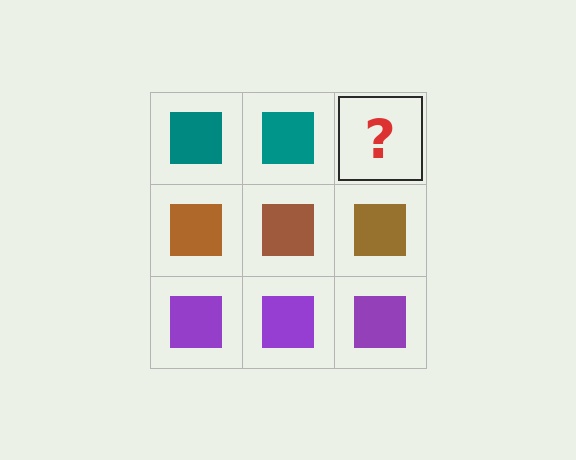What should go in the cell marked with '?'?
The missing cell should contain a teal square.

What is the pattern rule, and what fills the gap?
The rule is that each row has a consistent color. The gap should be filled with a teal square.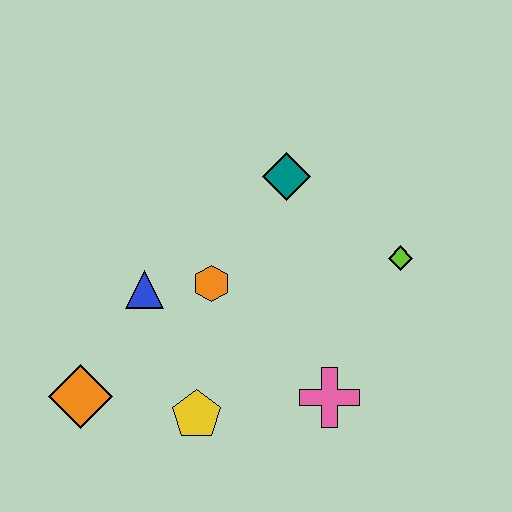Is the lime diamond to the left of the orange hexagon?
No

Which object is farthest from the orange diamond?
The lime diamond is farthest from the orange diamond.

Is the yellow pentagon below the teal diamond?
Yes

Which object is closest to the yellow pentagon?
The orange diamond is closest to the yellow pentagon.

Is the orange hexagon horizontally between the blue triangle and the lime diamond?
Yes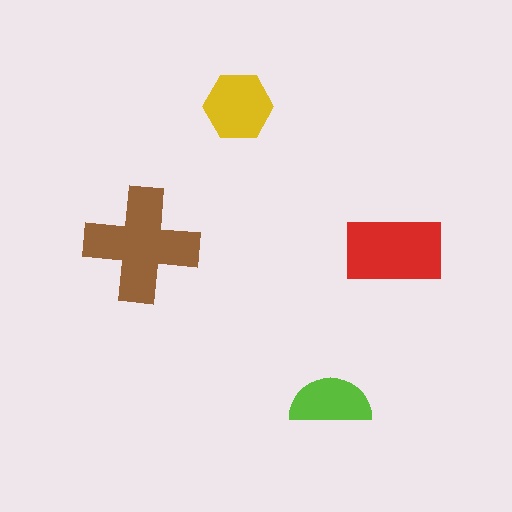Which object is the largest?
The brown cross.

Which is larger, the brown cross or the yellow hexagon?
The brown cross.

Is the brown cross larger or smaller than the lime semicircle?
Larger.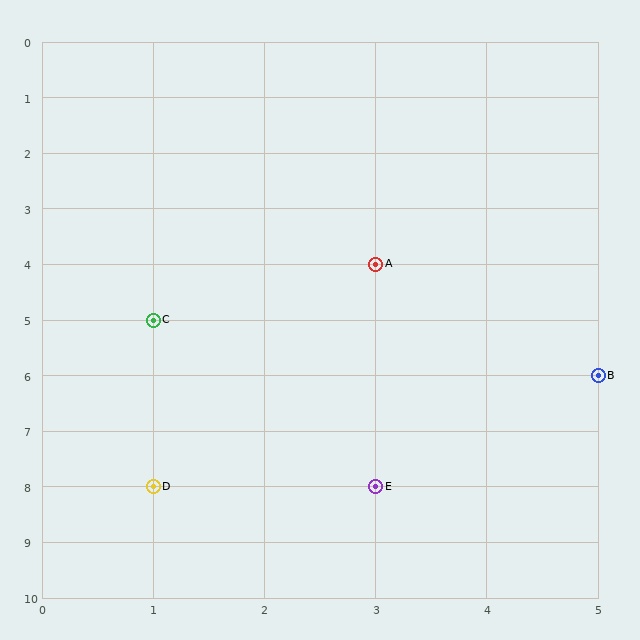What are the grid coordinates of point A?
Point A is at grid coordinates (3, 4).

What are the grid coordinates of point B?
Point B is at grid coordinates (5, 6).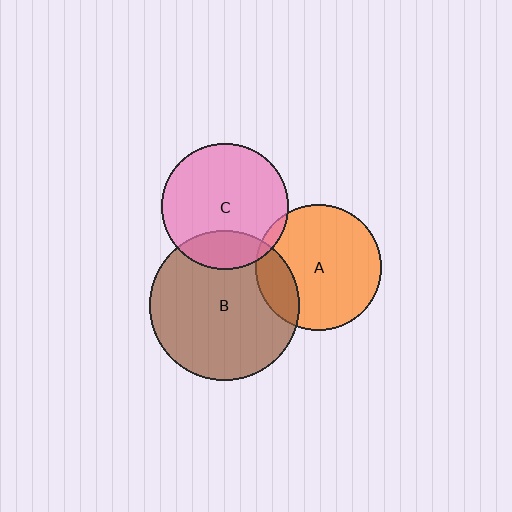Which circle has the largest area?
Circle B (brown).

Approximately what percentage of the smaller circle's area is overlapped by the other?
Approximately 20%.